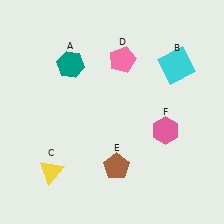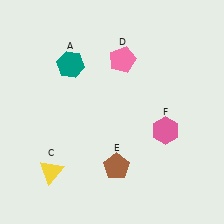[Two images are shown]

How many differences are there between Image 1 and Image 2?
There is 1 difference between the two images.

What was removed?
The cyan square (B) was removed in Image 2.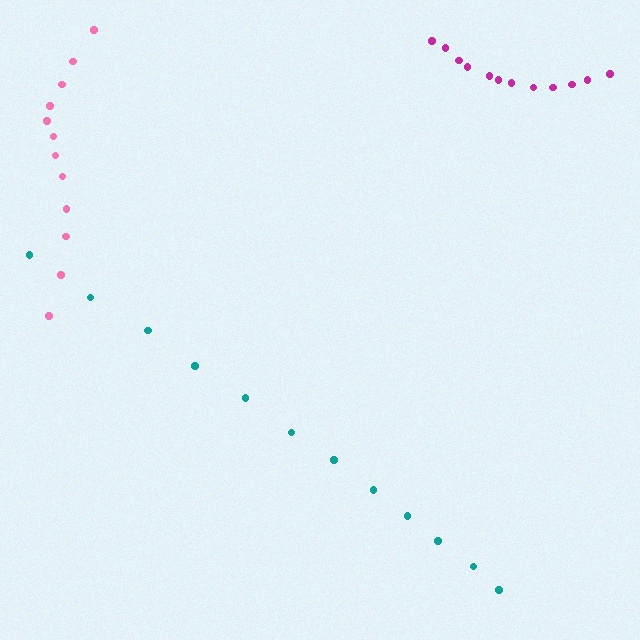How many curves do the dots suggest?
There are 3 distinct paths.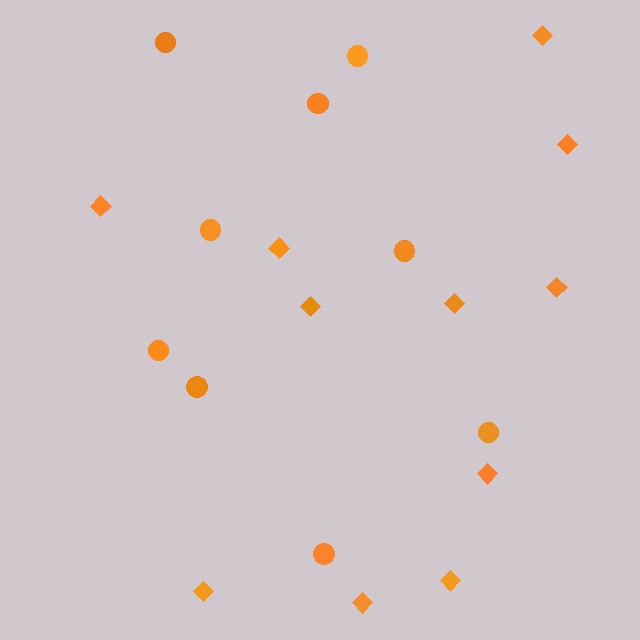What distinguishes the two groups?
There are 2 groups: one group of diamonds (11) and one group of circles (9).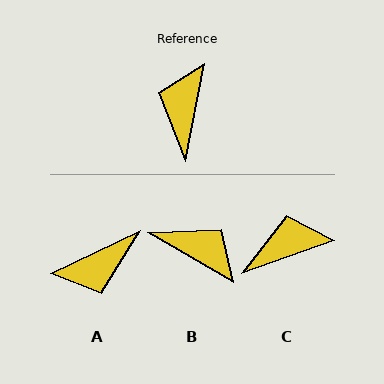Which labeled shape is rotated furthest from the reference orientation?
A, about 126 degrees away.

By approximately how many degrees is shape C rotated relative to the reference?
Approximately 59 degrees clockwise.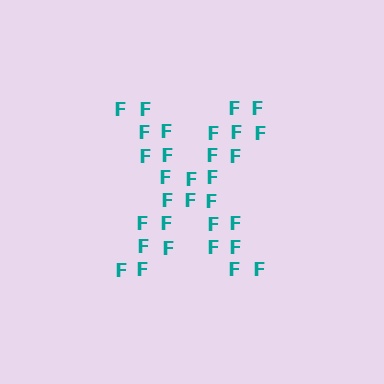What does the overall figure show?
The overall figure shows the letter X.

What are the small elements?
The small elements are letter F's.